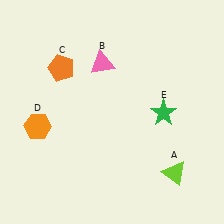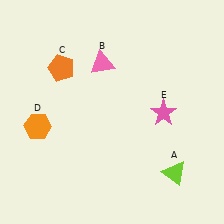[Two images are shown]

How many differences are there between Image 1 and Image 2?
There is 1 difference between the two images.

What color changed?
The star (E) changed from green in Image 1 to pink in Image 2.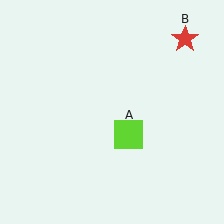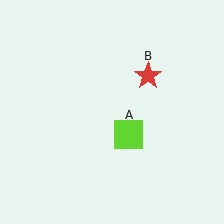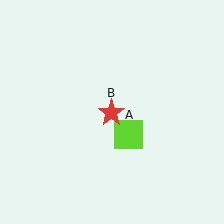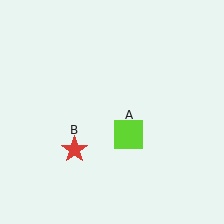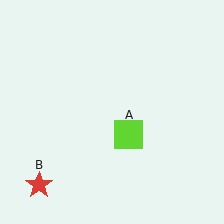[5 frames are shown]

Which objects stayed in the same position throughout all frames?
Lime square (object A) remained stationary.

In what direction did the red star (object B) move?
The red star (object B) moved down and to the left.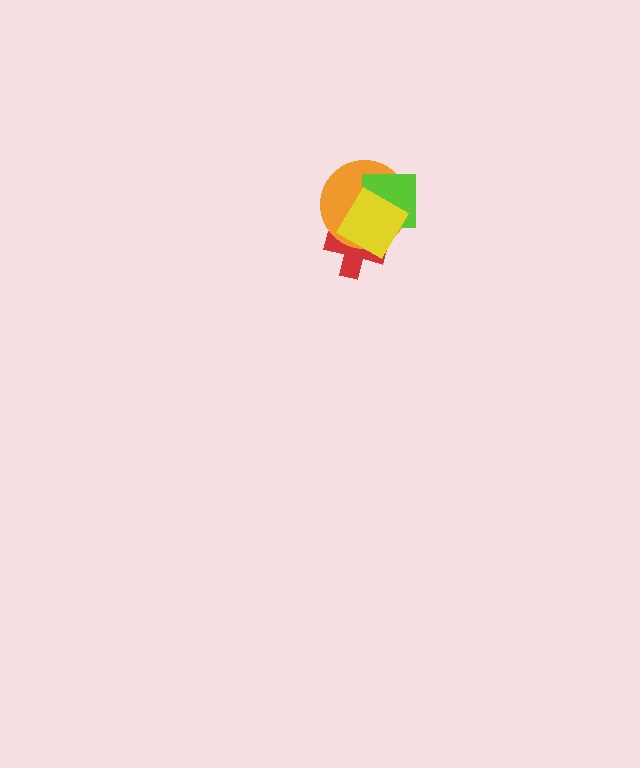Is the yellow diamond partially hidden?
No, no other shape covers it.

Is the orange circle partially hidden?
Yes, it is partially covered by another shape.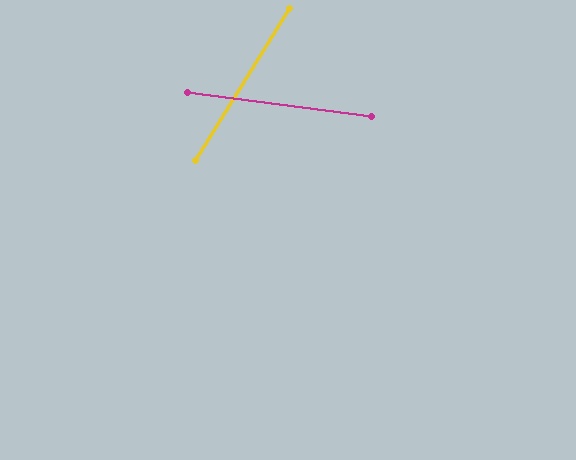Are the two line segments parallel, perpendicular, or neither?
Neither parallel nor perpendicular — they differ by about 66°.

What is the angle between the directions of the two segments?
Approximately 66 degrees.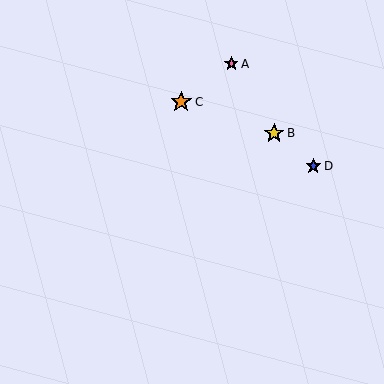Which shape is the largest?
The orange star (labeled C) is the largest.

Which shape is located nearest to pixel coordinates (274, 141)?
The yellow star (labeled B) at (274, 133) is nearest to that location.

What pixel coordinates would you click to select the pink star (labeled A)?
Click at (231, 64) to select the pink star A.